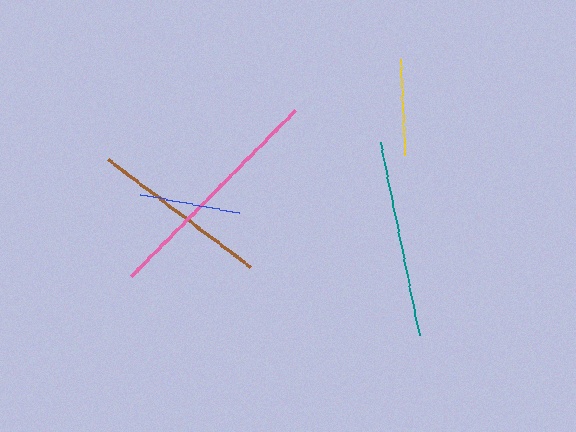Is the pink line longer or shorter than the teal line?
The pink line is longer than the teal line.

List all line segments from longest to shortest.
From longest to shortest: pink, teal, brown, blue, yellow.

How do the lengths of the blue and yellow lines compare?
The blue and yellow lines are approximately the same length.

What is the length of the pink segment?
The pink segment is approximately 234 pixels long.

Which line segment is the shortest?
The yellow line is the shortest at approximately 97 pixels.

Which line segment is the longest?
The pink line is the longest at approximately 234 pixels.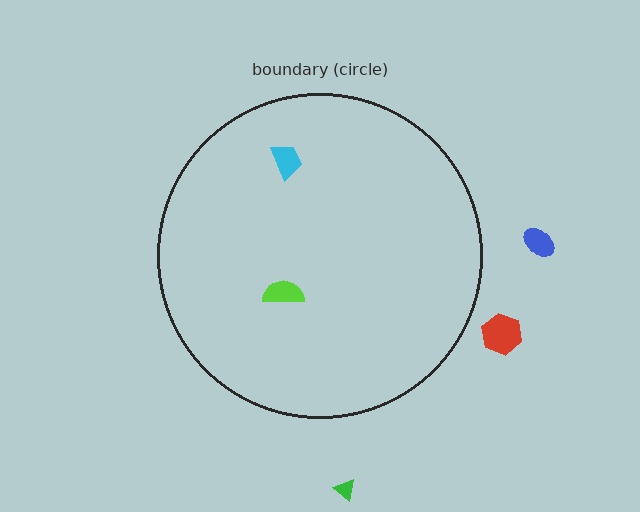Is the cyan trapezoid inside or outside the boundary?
Inside.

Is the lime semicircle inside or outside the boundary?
Inside.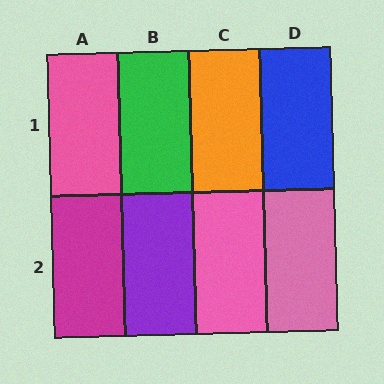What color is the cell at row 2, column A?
Magenta.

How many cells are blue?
1 cell is blue.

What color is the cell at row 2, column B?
Purple.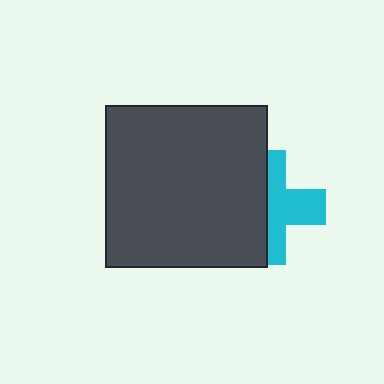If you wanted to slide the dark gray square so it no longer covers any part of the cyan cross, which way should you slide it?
Slide it left — that is the most direct way to separate the two shapes.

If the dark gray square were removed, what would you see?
You would see the complete cyan cross.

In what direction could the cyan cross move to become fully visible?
The cyan cross could move right. That would shift it out from behind the dark gray square entirely.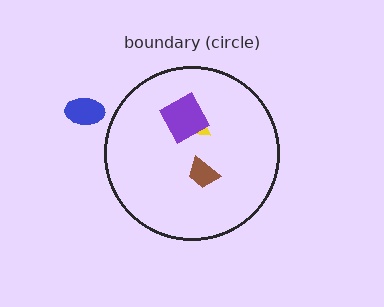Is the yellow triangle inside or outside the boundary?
Inside.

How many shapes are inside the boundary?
3 inside, 1 outside.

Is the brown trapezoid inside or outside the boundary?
Inside.